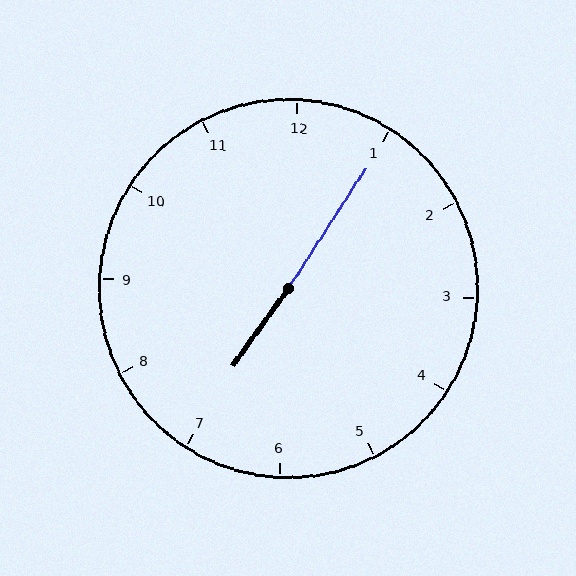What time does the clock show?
7:05.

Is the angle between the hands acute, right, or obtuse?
It is obtuse.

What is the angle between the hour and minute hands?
Approximately 178 degrees.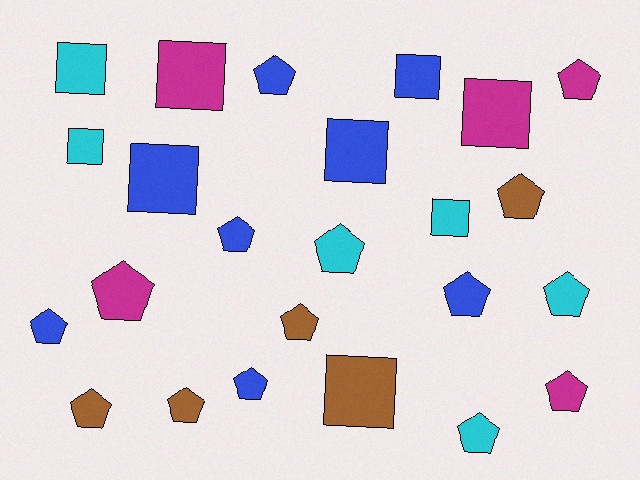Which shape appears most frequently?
Pentagon, with 15 objects.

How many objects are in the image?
There are 24 objects.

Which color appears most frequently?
Blue, with 8 objects.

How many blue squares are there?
There are 3 blue squares.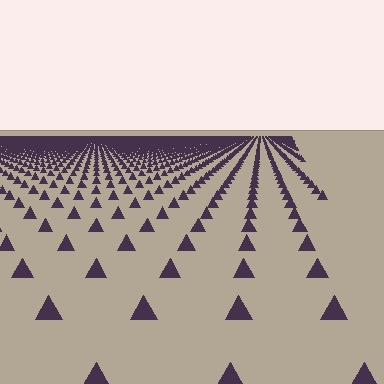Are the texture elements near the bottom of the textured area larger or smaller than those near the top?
Larger. Near the bottom, elements are closer to the viewer and appear at a bigger on-screen size.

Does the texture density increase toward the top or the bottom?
Density increases toward the top.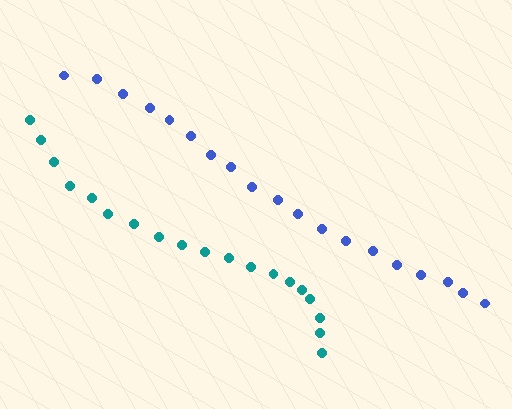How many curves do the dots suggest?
There are 2 distinct paths.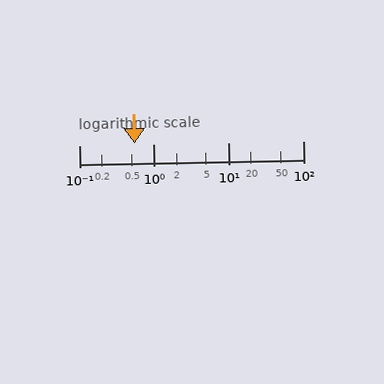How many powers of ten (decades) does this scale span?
The scale spans 3 decades, from 0.1 to 100.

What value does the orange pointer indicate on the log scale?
The pointer indicates approximately 0.56.